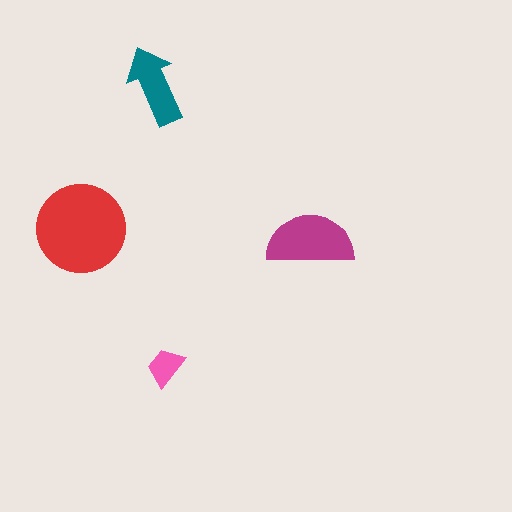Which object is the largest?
The red circle.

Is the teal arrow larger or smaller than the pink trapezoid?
Larger.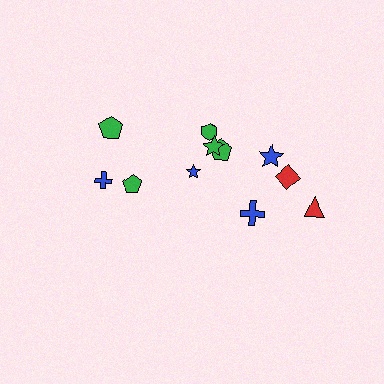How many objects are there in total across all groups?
There are 11 objects.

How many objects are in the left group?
There are 4 objects.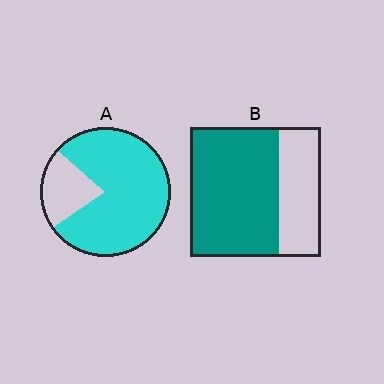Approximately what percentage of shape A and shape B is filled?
A is approximately 80% and B is approximately 70%.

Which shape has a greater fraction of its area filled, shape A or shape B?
Shape A.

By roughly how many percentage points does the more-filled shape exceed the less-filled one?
By roughly 10 percentage points (A over B).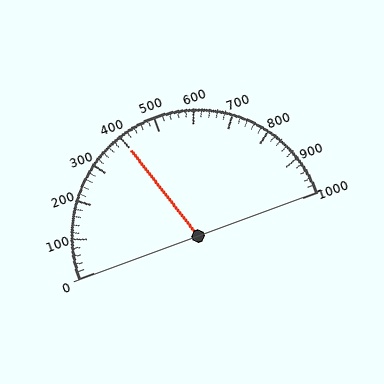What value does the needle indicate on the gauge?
The needle indicates approximately 400.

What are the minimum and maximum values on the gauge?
The gauge ranges from 0 to 1000.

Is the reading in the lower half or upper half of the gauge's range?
The reading is in the lower half of the range (0 to 1000).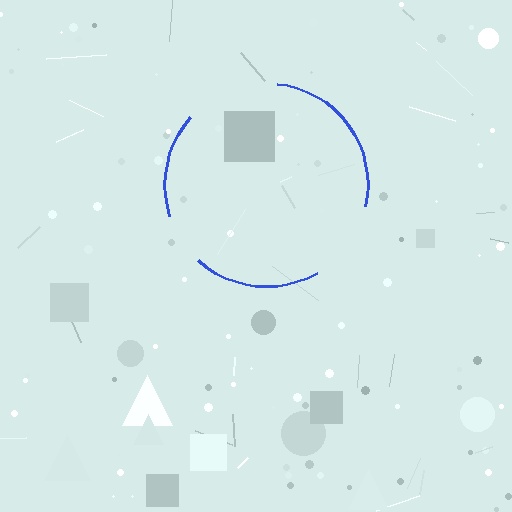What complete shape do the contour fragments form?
The contour fragments form a circle.